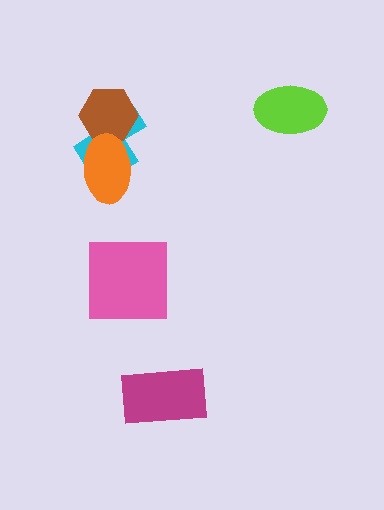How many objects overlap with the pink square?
0 objects overlap with the pink square.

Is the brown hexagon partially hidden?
Yes, it is partially covered by another shape.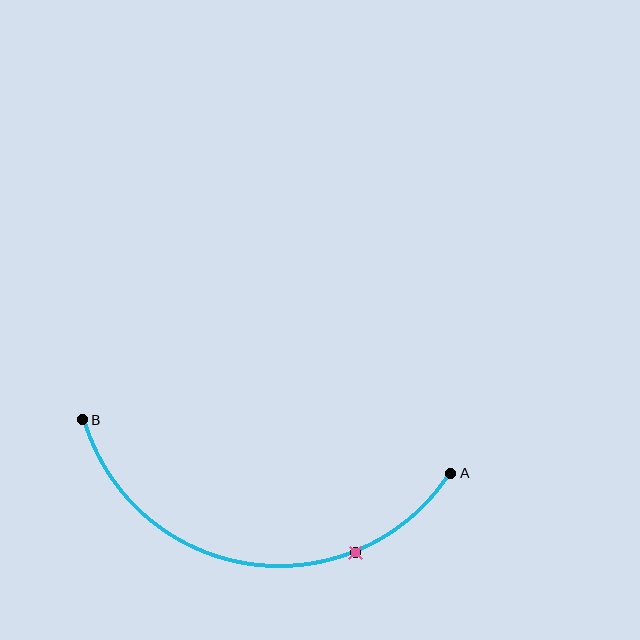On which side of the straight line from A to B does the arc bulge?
The arc bulges below the straight line connecting A and B.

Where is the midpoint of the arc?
The arc midpoint is the point on the curve farthest from the straight line joining A and B. It sits below that line.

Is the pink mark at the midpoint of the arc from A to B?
No. The pink mark lies on the arc but is closer to endpoint A. The arc midpoint would be at the point on the curve equidistant along the arc from both A and B.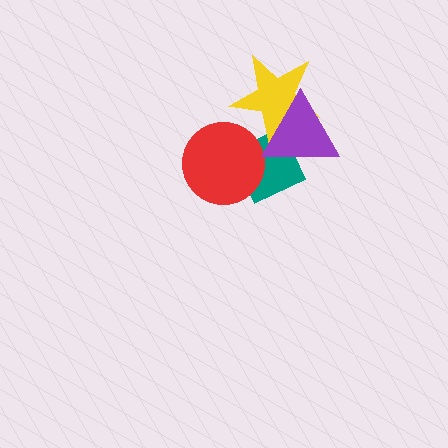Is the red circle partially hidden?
No, no other shape covers it.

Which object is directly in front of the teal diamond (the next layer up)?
The red circle is directly in front of the teal diamond.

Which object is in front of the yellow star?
The purple triangle is in front of the yellow star.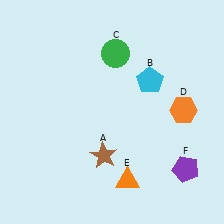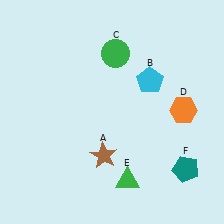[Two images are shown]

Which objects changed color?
E changed from orange to green. F changed from purple to teal.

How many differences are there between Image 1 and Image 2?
There are 2 differences between the two images.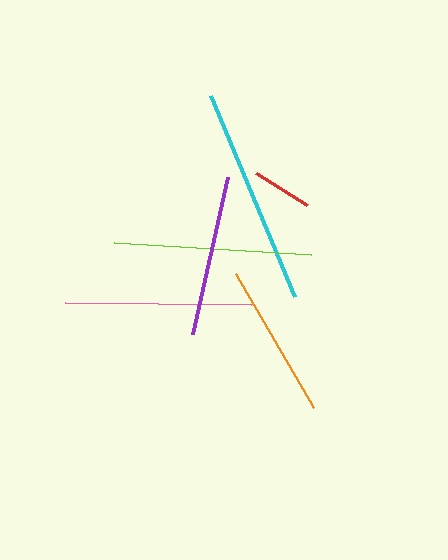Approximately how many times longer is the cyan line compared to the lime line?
The cyan line is approximately 1.1 times the length of the lime line.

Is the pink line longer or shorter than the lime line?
The lime line is longer than the pink line.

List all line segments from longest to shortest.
From longest to shortest: cyan, lime, pink, purple, orange, red.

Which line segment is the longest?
The cyan line is the longest at approximately 218 pixels.